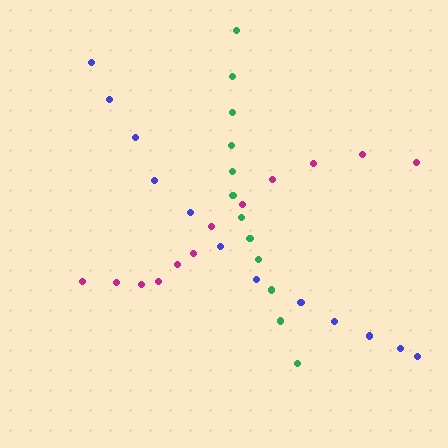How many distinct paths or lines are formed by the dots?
There are 3 distinct paths.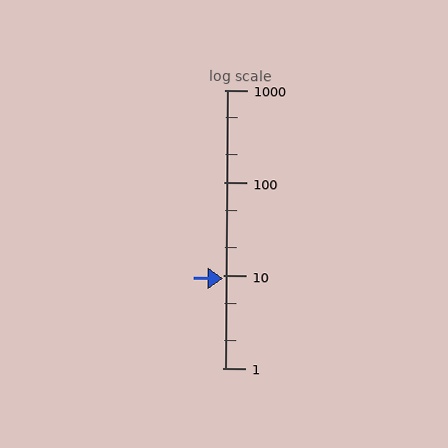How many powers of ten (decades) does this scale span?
The scale spans 3 decades, from 1 to 1000.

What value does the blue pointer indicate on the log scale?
The pointer indicates approximately 9.2.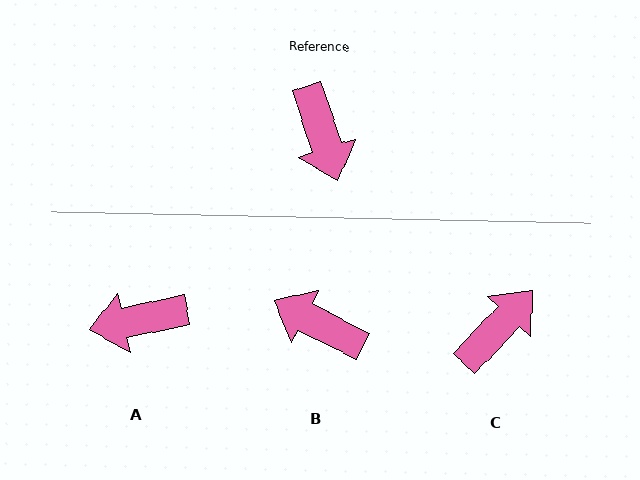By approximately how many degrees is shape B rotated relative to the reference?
Approximately 135 degrees clockwise.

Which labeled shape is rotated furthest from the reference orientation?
B, about 135 degrees away.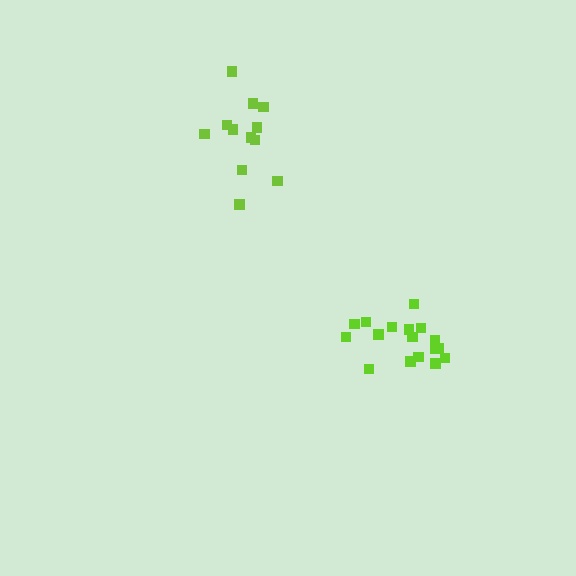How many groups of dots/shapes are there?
There are 2 groups.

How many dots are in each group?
Group 1: 17 dots, Group 2: 12 dots (29 total).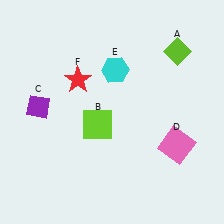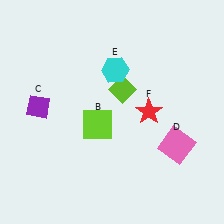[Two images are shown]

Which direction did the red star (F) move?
The red star (F) moved right.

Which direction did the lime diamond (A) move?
The lime diamond (A) moved left.